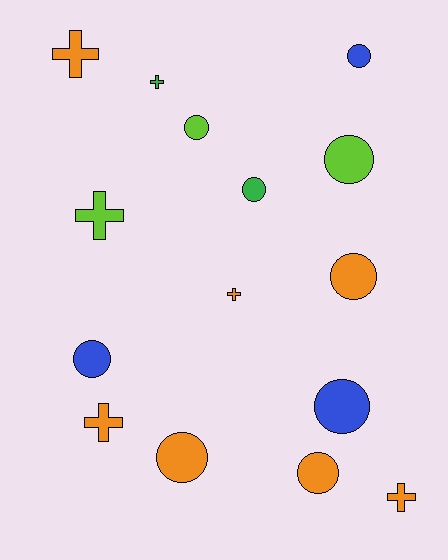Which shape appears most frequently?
Circle, with 9 objects.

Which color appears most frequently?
Orange, with 7 objects.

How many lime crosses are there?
There is 1 lime cross.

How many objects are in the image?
There are 15 objects.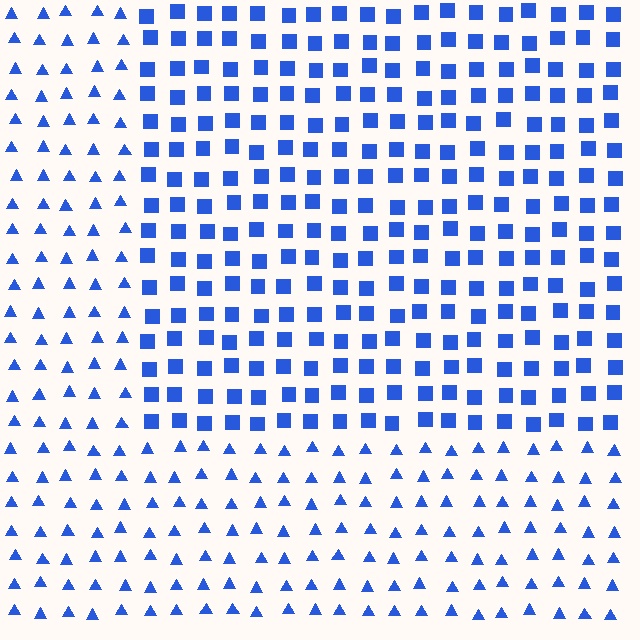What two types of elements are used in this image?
The image uses squares inside the rectangle region and triangles outside it.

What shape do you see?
I see a rectangle.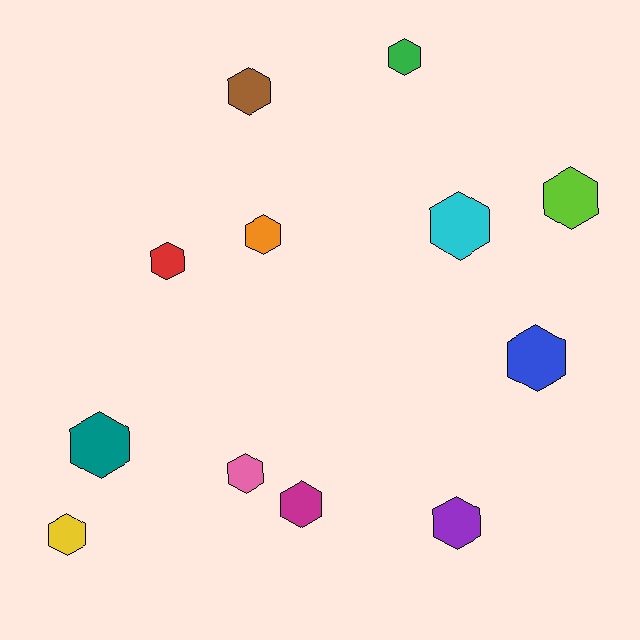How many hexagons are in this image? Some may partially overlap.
There are 12 hexagons.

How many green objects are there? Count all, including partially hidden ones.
There is 1 green object.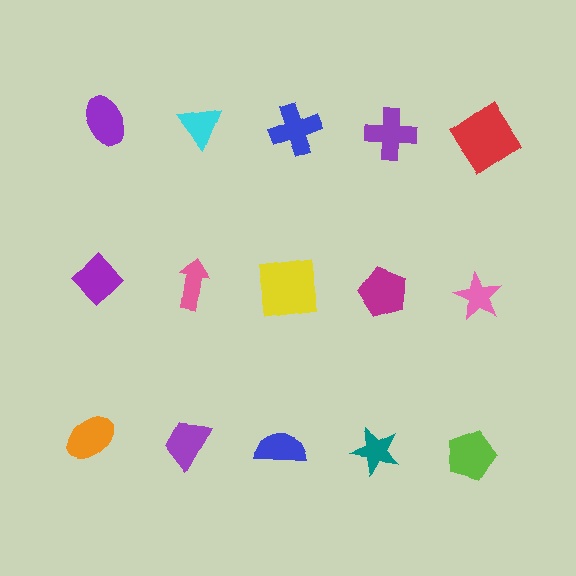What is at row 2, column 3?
A yellow square.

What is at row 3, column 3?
A blue semicircle.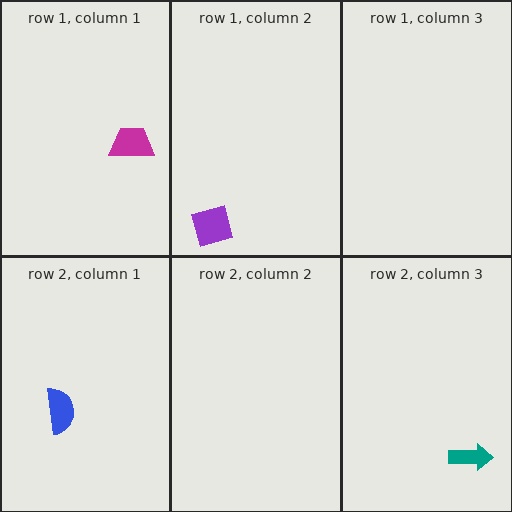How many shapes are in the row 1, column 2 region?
1.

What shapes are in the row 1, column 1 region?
The magenta trapezoid.